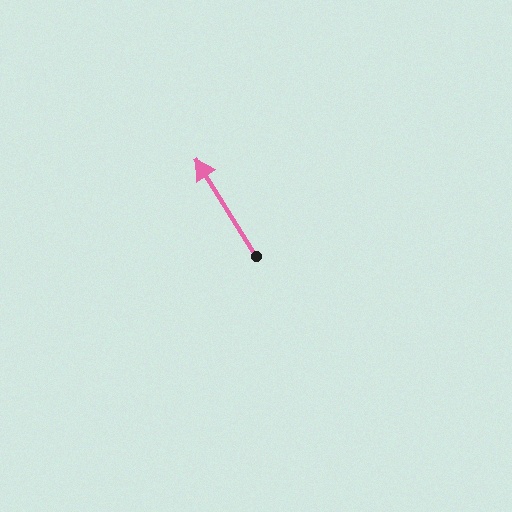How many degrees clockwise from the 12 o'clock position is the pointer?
Approximately 328 degrees.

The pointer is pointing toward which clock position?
Roughly 11 o'clock.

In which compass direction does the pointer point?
Northwest.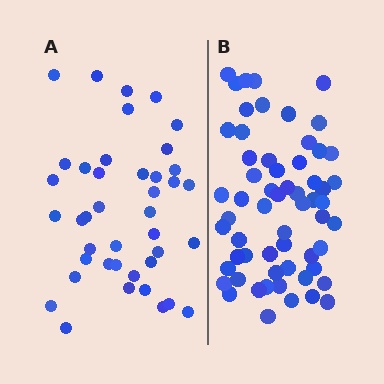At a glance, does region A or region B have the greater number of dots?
Region B (the right region) has more dots.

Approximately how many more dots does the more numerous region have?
Region B has approximately 20 more dots than region A.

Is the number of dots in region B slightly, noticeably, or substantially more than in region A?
Region B has substantially more. The ratio is roughly 1.5 to 1.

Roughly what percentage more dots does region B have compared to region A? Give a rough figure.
About 45% more.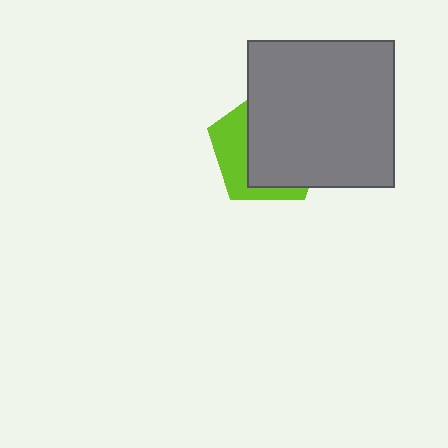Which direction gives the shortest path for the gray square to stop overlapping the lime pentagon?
Moving right gives the shortest separation.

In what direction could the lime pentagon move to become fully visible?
The lime pentagon could move left. That would shift it out from behind the gray square entirely.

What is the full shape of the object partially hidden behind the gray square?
The partially hidden object is a lime pentagon.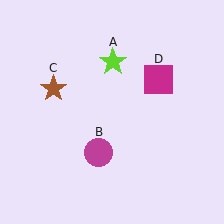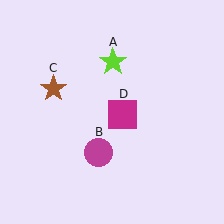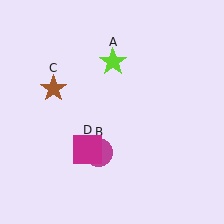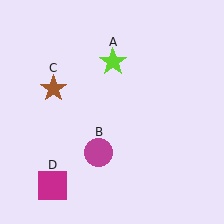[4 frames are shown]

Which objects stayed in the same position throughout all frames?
Lime star (object A) and magenta circle (object B) and brown star (object C) remained stationary.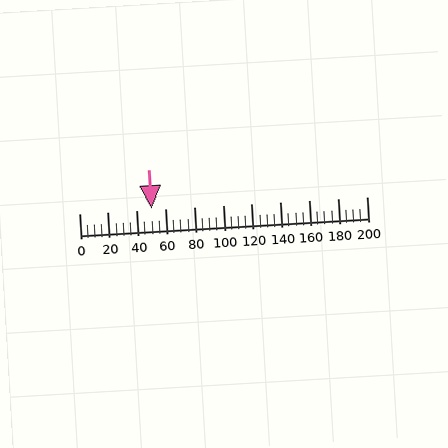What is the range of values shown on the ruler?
The ruler shows values from 0 to 200.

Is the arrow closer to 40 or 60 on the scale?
The arrow is closer to 60.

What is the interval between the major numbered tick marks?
The major tick marks are spaced 20 units apart.